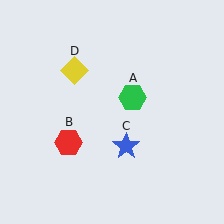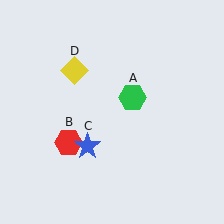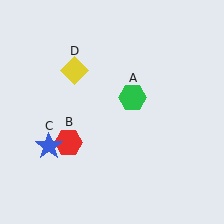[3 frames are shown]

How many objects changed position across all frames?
1 object changed position: blue star (object C).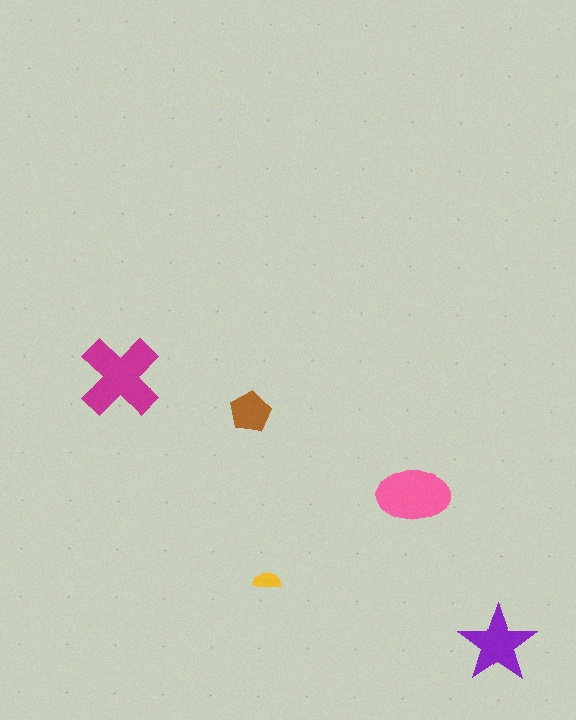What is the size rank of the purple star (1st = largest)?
3rd.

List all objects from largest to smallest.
The magenta cross, the pink ellipse, the purple star, the brown pentagon, the yellow semicircle.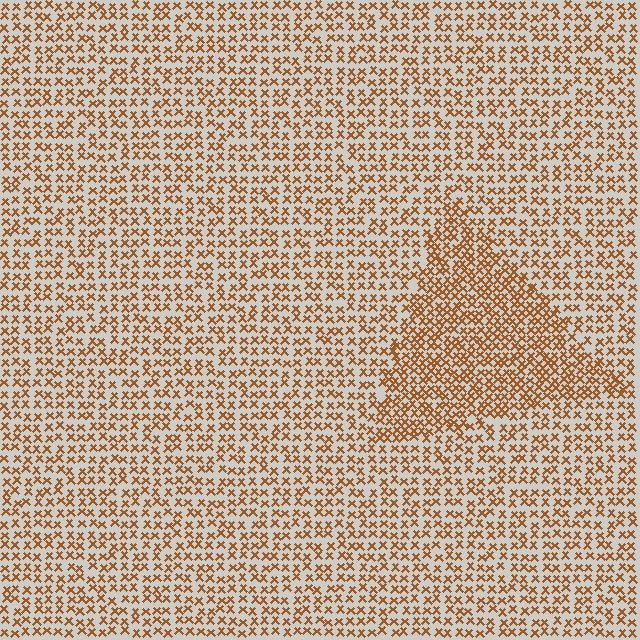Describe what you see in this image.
The image contains small brown elements arranged at two different densities. A triangle-shaped region is visible where the elements are more densely packed than the surrounding area.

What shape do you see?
I see a triangle.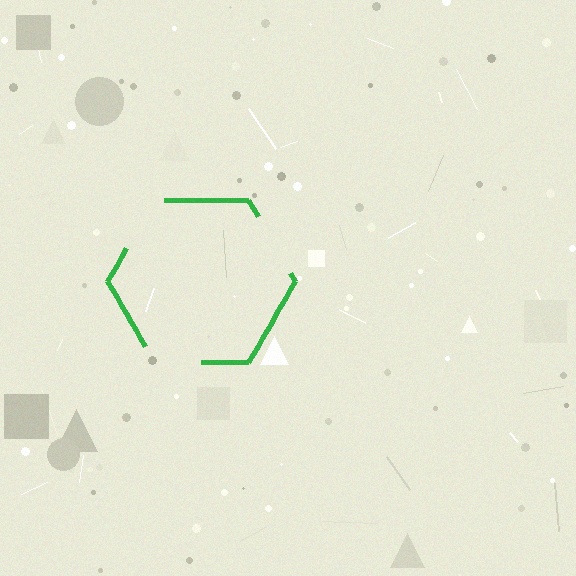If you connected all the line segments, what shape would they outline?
They would outline a hexagon.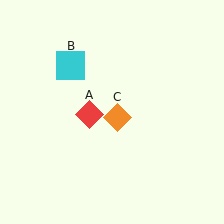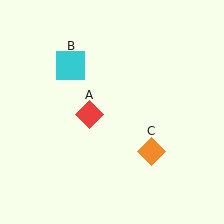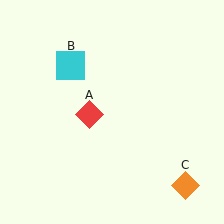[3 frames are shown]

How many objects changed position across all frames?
1 object changed position: orange diamond (object C).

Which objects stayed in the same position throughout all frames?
Red diamond (object A) and cyan square (object B) remained stationary.